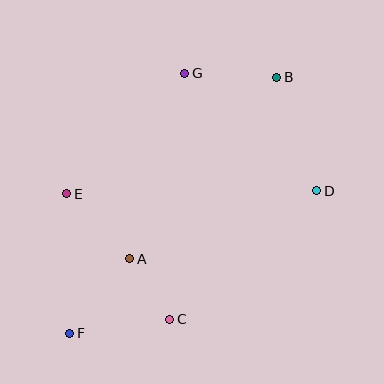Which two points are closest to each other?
Points A and C are closest to each other.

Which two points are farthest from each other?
Points B and F are farthest from each other.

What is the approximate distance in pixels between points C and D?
The distance between C and D is approximately 195 pixels.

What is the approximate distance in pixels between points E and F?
The distance between E and F is approximately 140 pixels.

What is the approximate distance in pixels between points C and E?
The distance between C and E is approximately 163 pixels.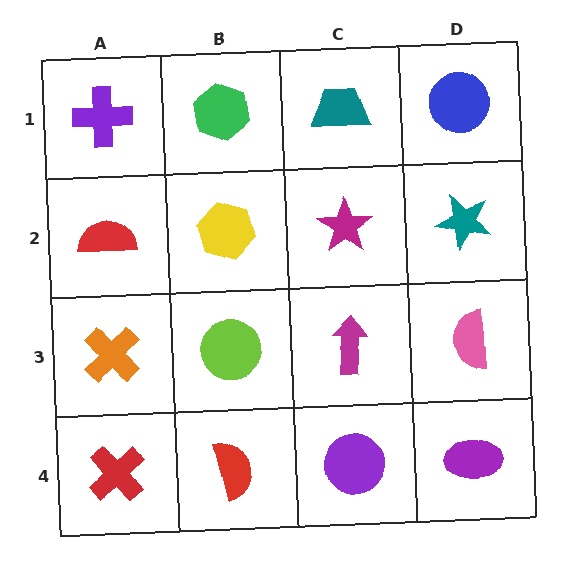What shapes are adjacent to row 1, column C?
A magenta star (row 2, column C), a green hexagon (row 1, column B), a blue circle (row 1, column D).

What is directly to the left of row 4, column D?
A purple circle.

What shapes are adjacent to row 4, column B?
A lime circle (row 3, column B), a red cross (row 4, column A), a purple circle (row 4, column C).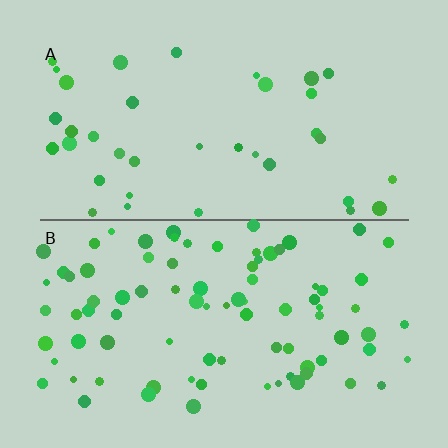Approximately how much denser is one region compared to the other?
Approximately 2.2× — region B over region A.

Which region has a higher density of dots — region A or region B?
B (the bottom).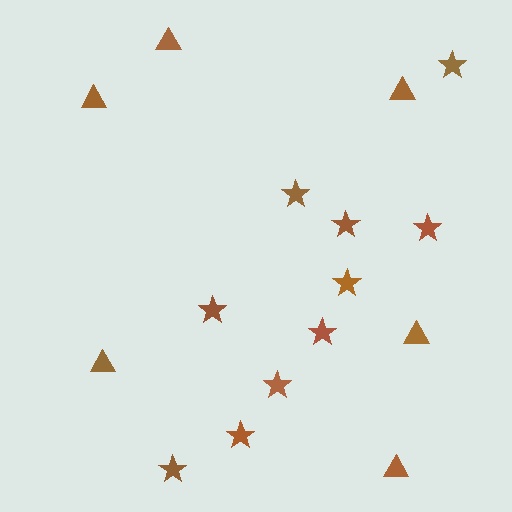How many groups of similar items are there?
There are 2 groups: one group of stars (10) and one group of triangles (6).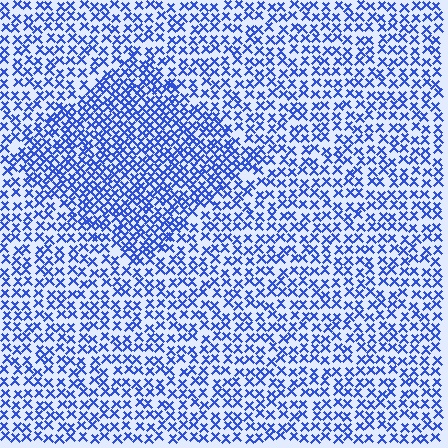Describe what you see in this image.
The image contains small blue elements arranged at two different densities. A diamond-shaped region is visible where the elements are more densely packed than the surrounding area.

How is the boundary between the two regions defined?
The boundary is defined by a change in element density (approximately 1.7x ratio). All elements are the same color, size, and shape.